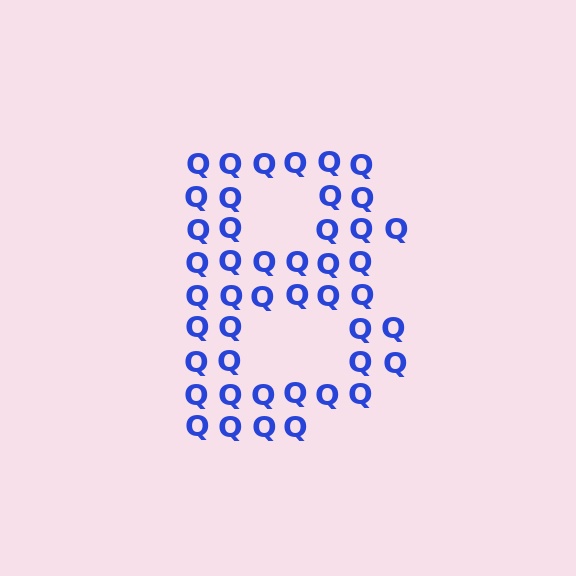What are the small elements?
The small elements are letter Q's.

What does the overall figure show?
The overall figure shows the letter B.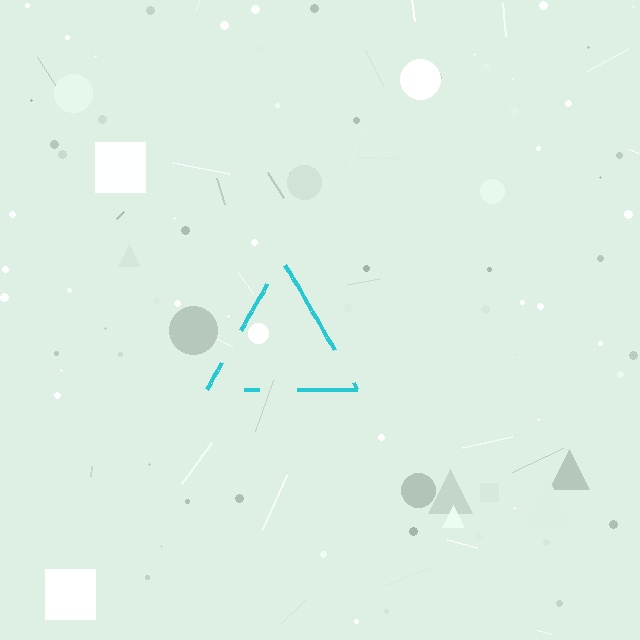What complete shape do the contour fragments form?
The contour fragments form a triangle.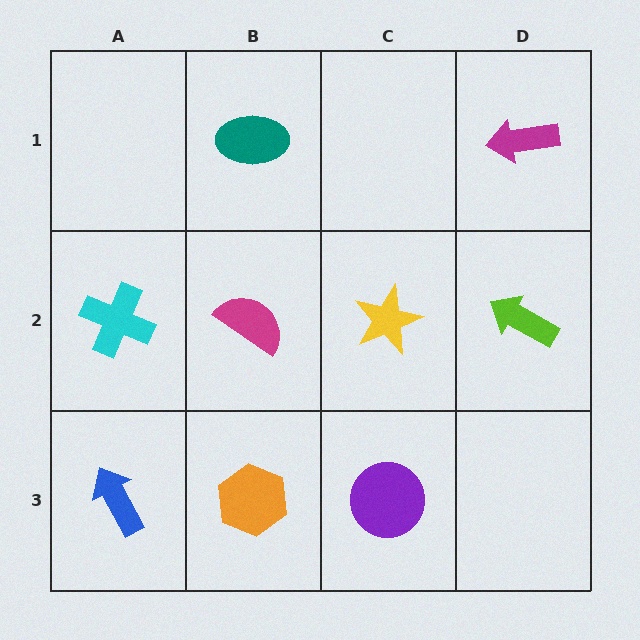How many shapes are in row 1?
2 shapes.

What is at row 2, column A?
A cyan cross.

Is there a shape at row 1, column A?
No, that cell is empty.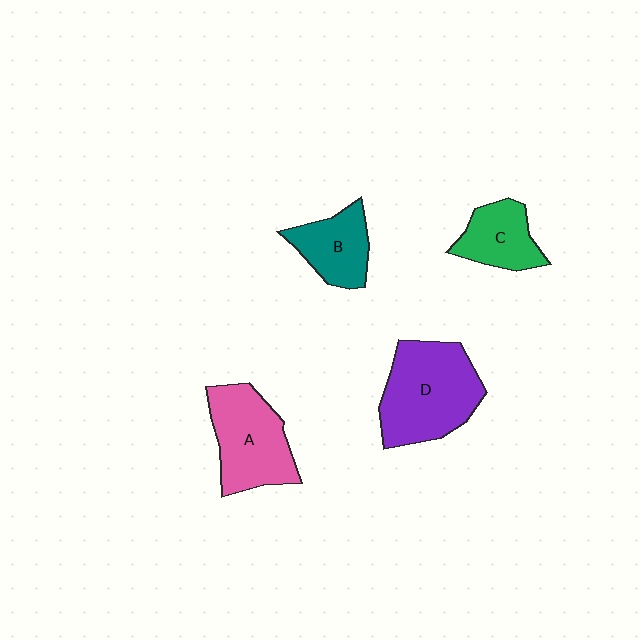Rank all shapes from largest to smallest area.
From largest to smallest: D (purple), A (pink), B (teal), C (green).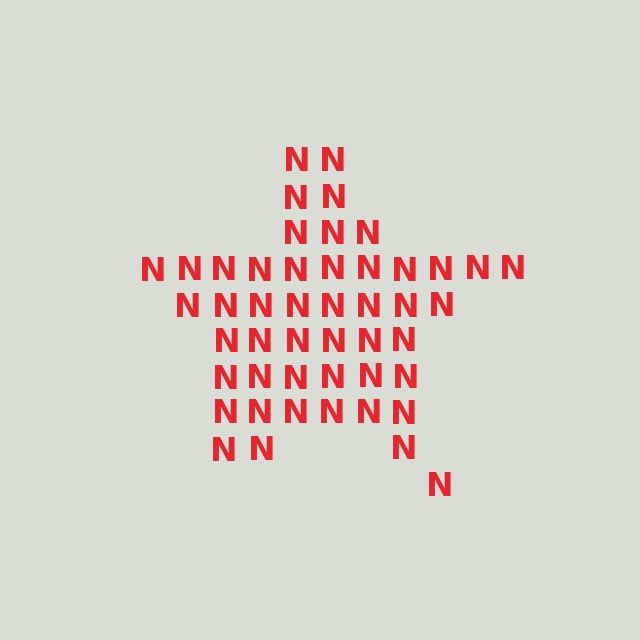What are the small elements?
The small elements are letter N's.